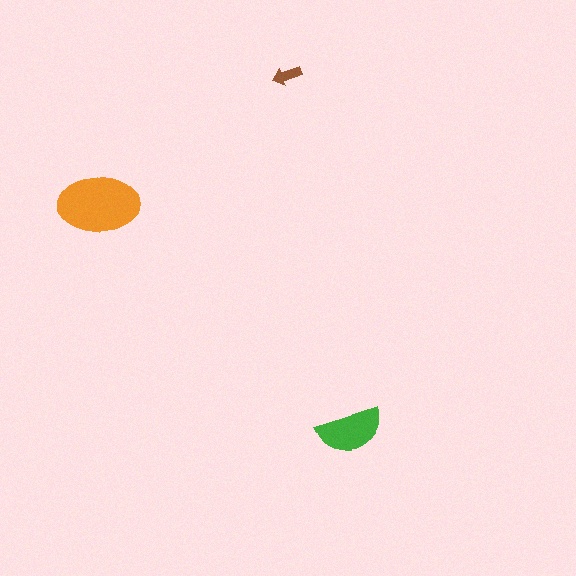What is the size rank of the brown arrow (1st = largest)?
3rd.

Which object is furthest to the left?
The orange ellipse is leftmost.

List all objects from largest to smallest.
The orange ellipse, the green semicircle, the brown arrow.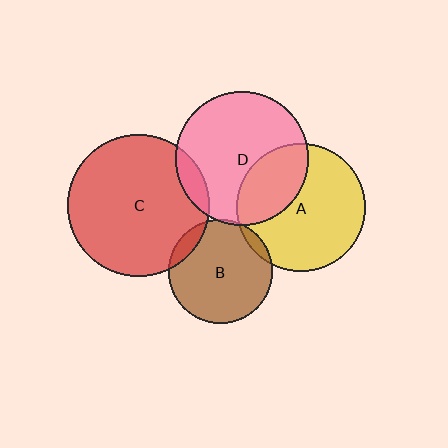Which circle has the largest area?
Circle C (red).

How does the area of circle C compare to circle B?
Approximately 1.9 times.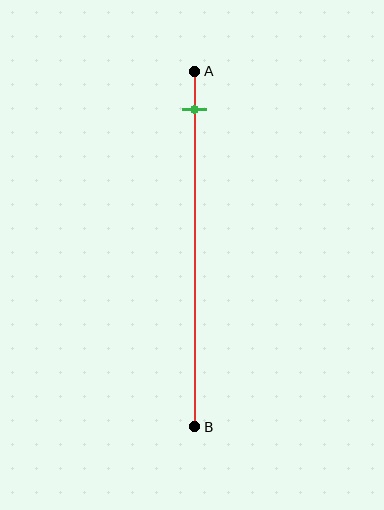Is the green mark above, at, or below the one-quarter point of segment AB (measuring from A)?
The green mark is above the one-quarter point of segment AB.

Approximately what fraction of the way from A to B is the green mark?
The green mark is approximately 10% of the way from A to B.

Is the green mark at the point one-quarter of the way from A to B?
No, the mark is at about 10% from A, not at the 25% one-quarter point.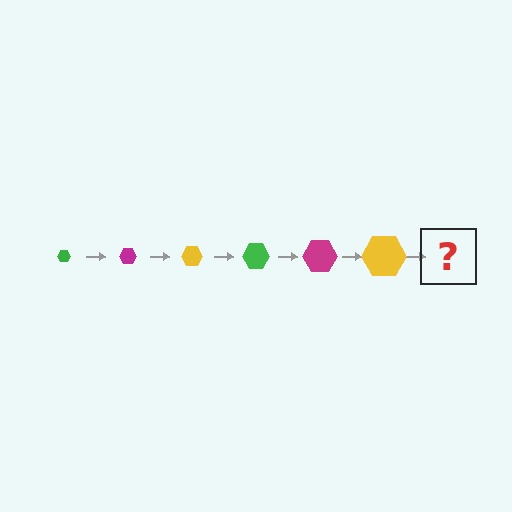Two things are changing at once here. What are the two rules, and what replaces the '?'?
The two rules are that the hexagon grows larger each step and the color cycles through green, magenta, and yellow. The '?' should be a green hexagon, larger than the previous one.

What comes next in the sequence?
The next element should be a green hexagon, larger than the previous one.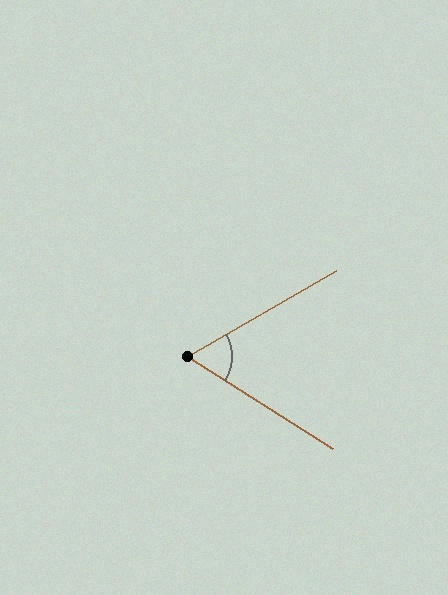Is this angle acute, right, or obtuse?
It is acute.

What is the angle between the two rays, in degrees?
Approximately 63 degrees.